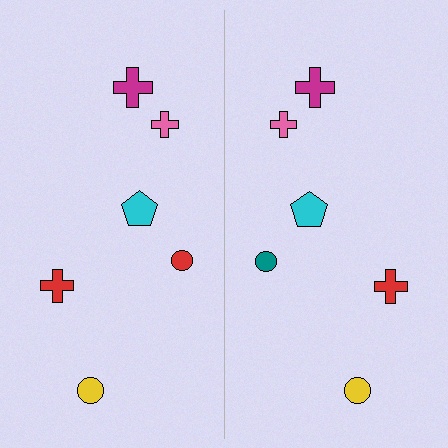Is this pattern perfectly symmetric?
No, the pattern is not perfectly symmetric. The teal circle on the right side breaks the symmetry — its mirror counterpart is red.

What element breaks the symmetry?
The teal circle on the right side breaks the symmetry — its mirror counterpart is red.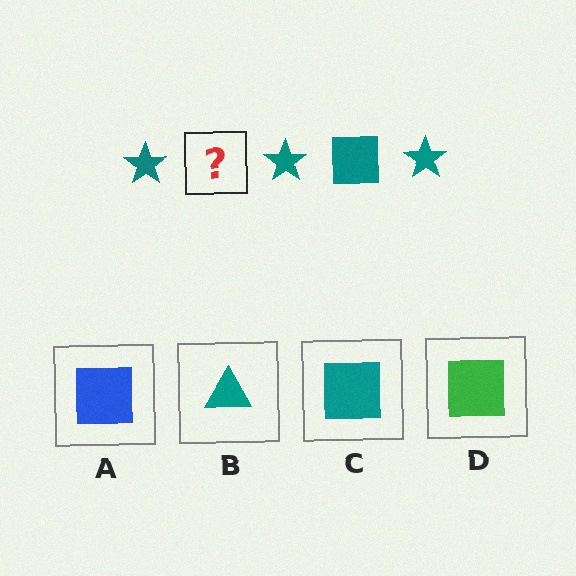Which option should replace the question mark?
Option C.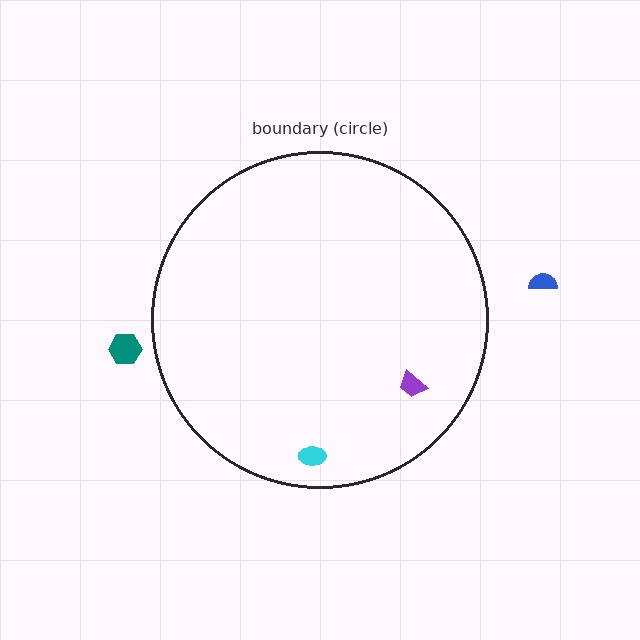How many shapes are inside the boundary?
2 inside, 2 outside.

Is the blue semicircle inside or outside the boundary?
Outside.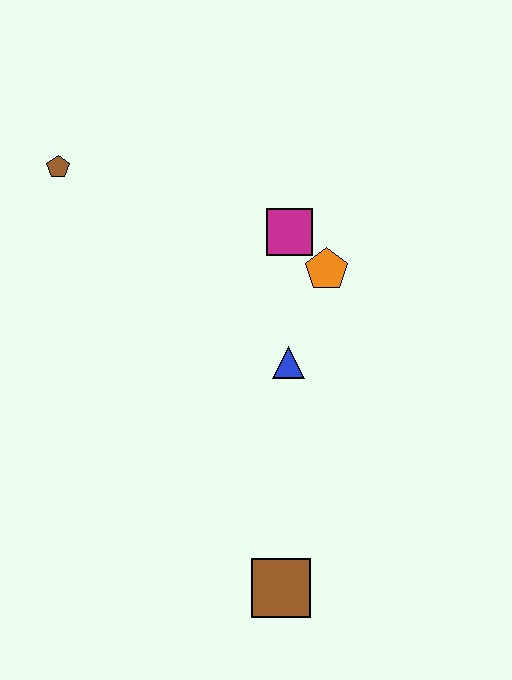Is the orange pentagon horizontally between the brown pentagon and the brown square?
No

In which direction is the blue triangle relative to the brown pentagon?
The blue triangle is to the right of the brown pentagon.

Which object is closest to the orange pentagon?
The magenta square is closest to the orange pentagon.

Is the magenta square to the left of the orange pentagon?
Yes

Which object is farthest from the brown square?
The brown pentagon is farthest from the brown square.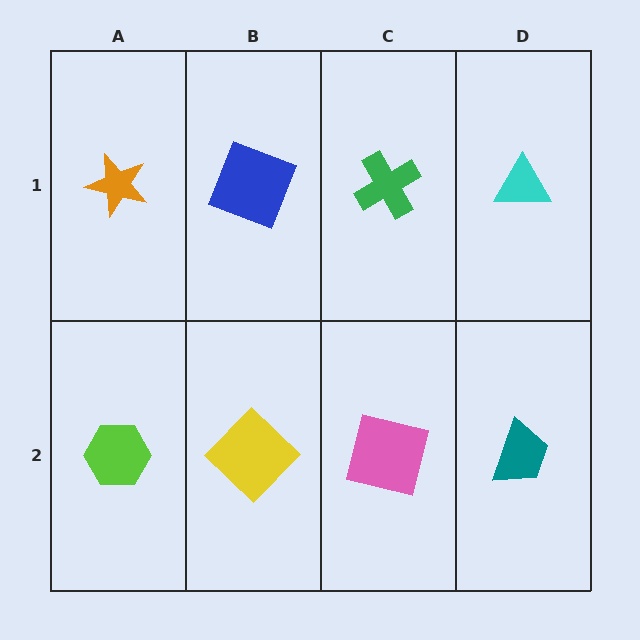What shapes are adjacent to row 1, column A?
A lime hexagon (row 2, column A), a blue square (row 1, column B).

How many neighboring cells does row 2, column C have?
3.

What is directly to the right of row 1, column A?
A blue square.